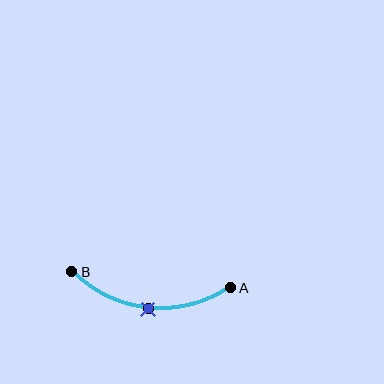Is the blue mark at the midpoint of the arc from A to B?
Yes. The blue mark lies on the arc at equal arc-length from both A and B — it is the arc midpoint.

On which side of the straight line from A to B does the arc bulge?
The arc bulges below the straight line connecting A and B.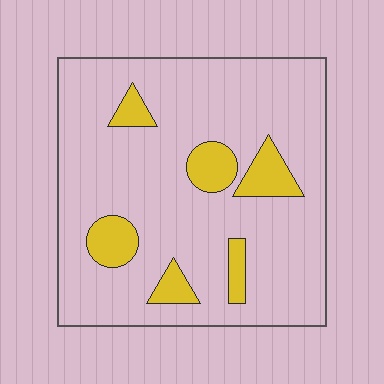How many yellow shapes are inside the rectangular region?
6.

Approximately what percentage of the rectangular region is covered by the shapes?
Approximately 15%.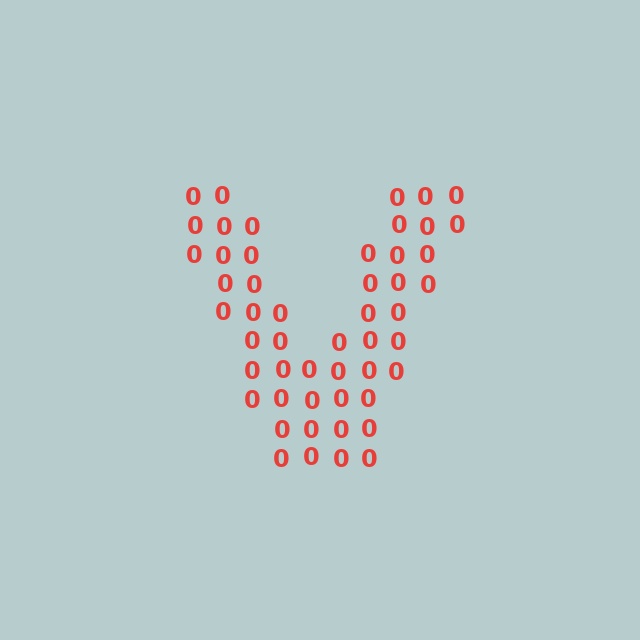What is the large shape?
The large shape is the letter V.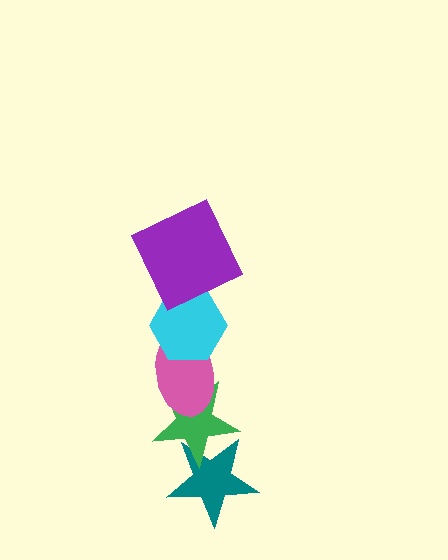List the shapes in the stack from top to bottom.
From top to bottom: the purple square, the cyan hexagon, the pink ellipse, the green star, the teal star.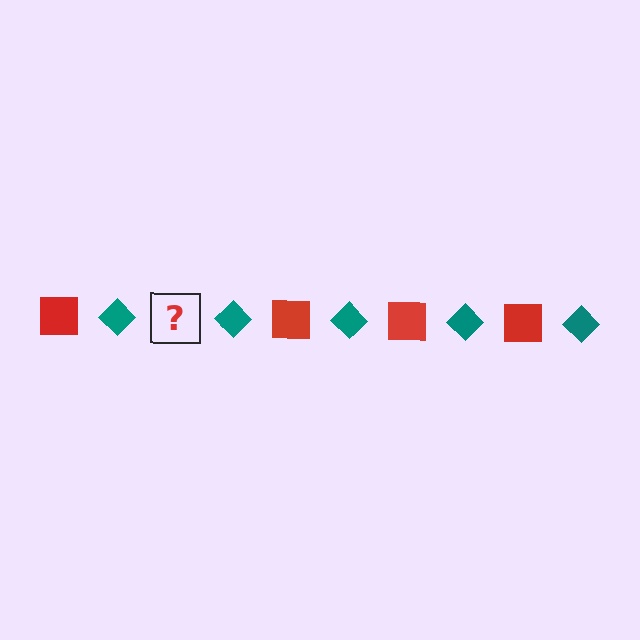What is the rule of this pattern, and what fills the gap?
The rule is that the pattern alternates between red square and teal diamond. The gap should be filled with a red square.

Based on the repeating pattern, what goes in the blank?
The blank should be a red square.